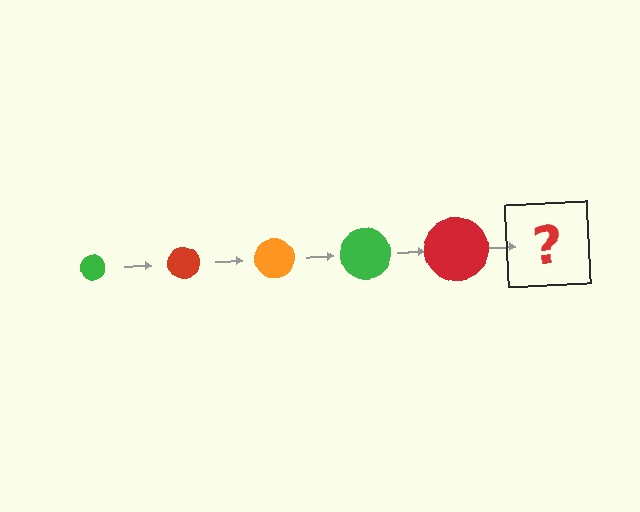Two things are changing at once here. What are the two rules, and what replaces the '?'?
The two rules are that the circle grows larger each step and the color cycles through green, red, and orange. The '?' should be an orange circle, larger than the previous one.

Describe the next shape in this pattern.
It should be an orange circle, larger than the previous one.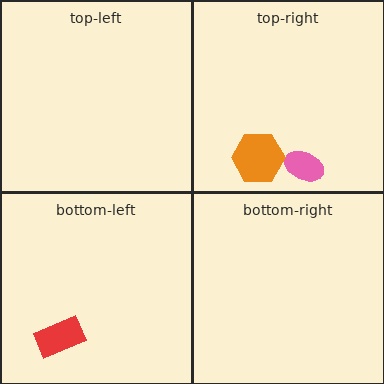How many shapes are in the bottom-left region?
1.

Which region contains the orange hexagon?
The top-right region.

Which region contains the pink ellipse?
The top-right region.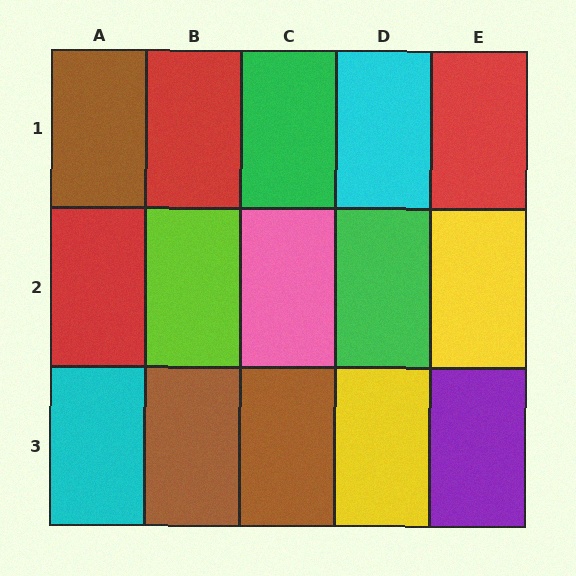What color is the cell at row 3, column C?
Brown.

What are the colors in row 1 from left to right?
Brown, red, green, cyan, red.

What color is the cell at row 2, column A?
Red.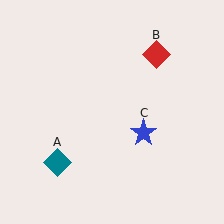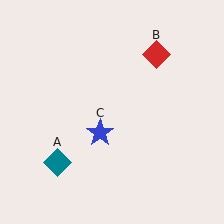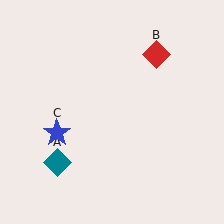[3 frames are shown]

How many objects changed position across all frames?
1 object changed position: blue star (object C).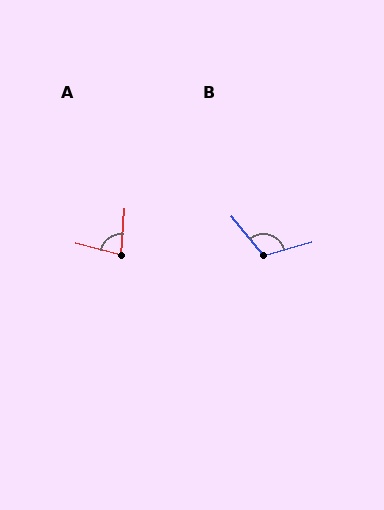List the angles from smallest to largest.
A (81°), B (114°).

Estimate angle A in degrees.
Approximately 81 degrees.